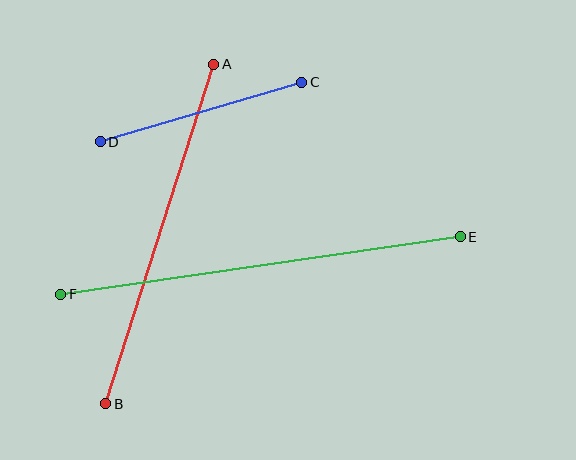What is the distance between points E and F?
The distance is approximately 404 pixels.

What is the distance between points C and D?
The distance is approximately 210 pixels.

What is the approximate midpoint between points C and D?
The midpoint is at approximately (201, 112) pixels.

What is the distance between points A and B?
The distance is approximately 356 pixels.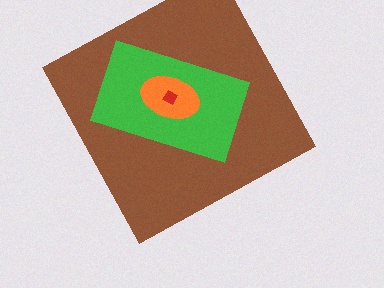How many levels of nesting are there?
4.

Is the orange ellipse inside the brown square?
Yes.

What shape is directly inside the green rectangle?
The orange ellipse.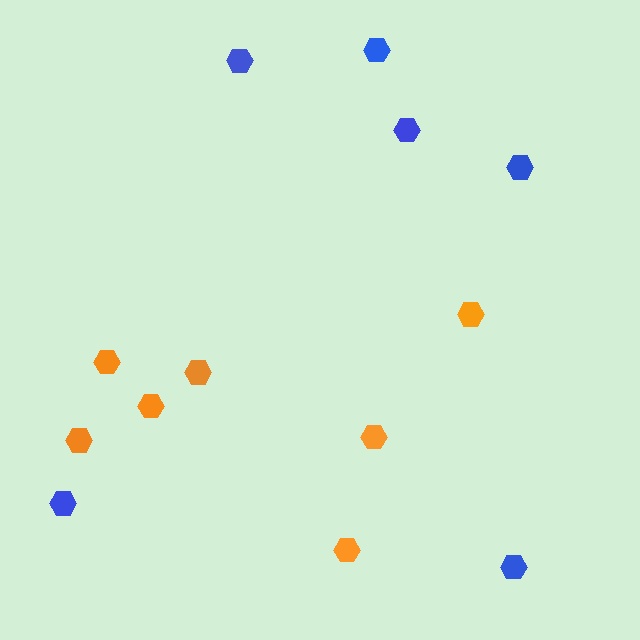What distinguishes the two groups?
There are 2 groups: one group of blue hexagons (6) and one group of orange hexagons (7).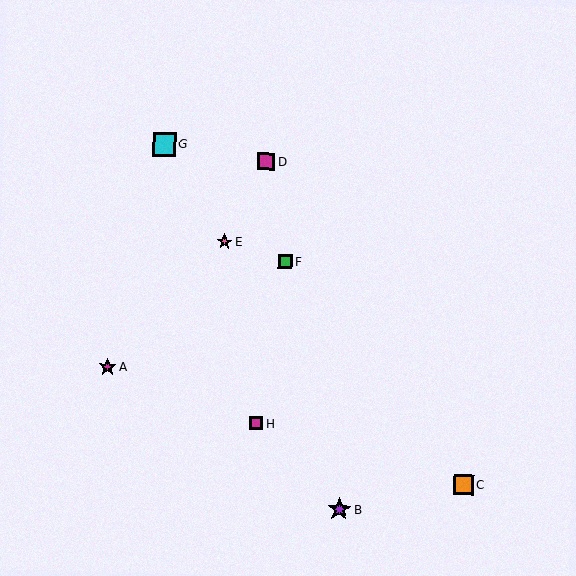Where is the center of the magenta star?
The center of the magenta star is at (107, 367).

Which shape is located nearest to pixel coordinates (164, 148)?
The cyan square (labeled G) at (164, 144) is nearest to that location.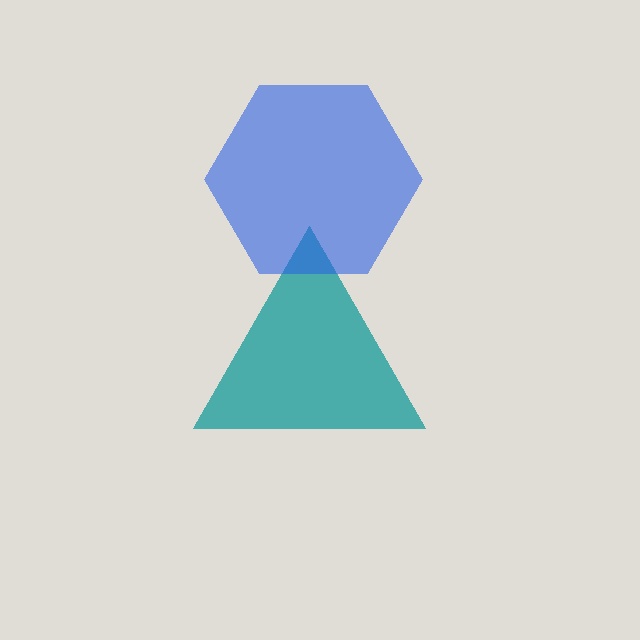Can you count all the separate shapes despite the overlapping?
Yes, there are 2 separate shapes.